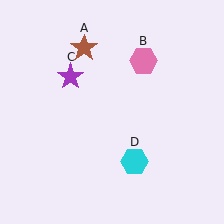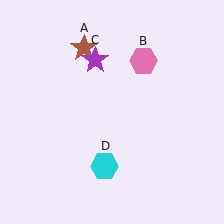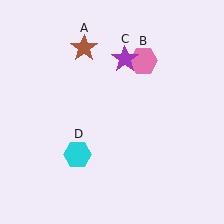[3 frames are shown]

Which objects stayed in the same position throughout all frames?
Brown star (object A) and pink hexagon (object B) remained stationary.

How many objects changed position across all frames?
2 objects changed position: purple star (object C), cyan hexagon (object D).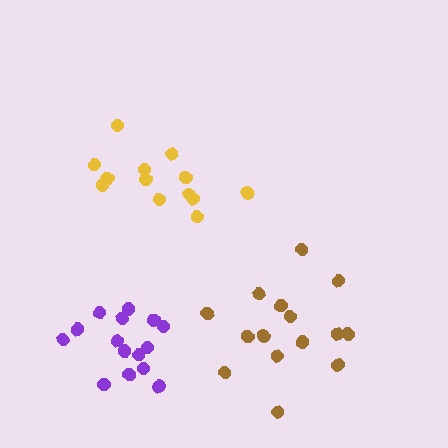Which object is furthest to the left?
The purple cluster is leftmost.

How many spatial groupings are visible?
There are 3 spatial groupings.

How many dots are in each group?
Group 1: 13 dots, Group 2: 15 dots, Group 3: 15 dots (43 total).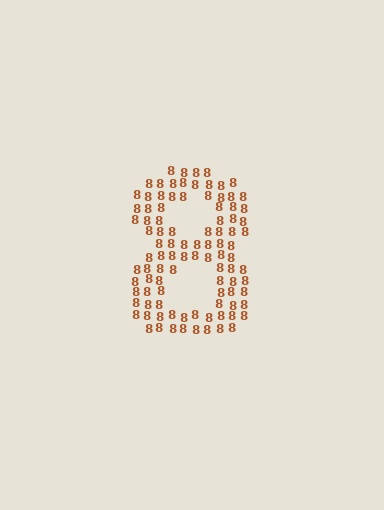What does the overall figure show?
The overall figure shows the digit 8.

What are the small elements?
The small elements are digit 8's.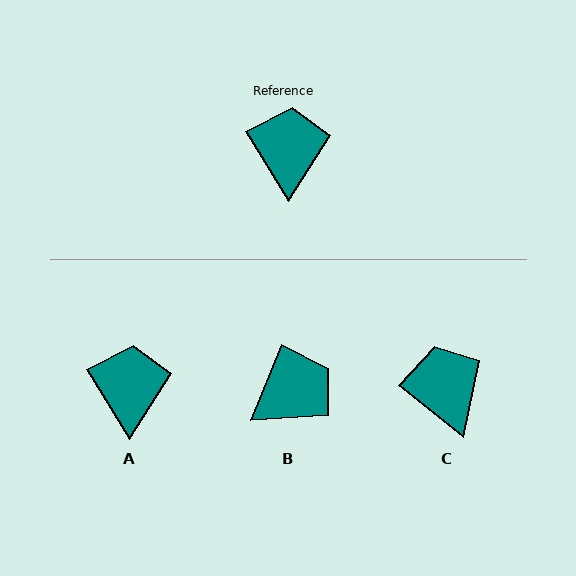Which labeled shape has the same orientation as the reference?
A.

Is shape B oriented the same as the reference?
No, it is off by about 54 degrees.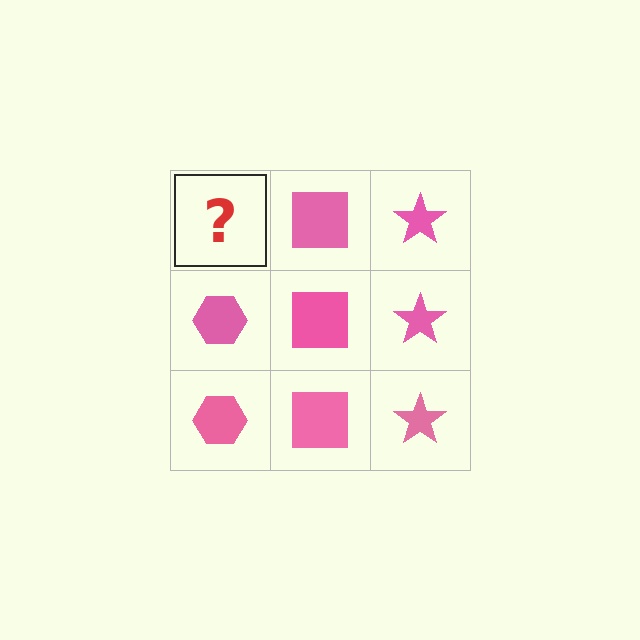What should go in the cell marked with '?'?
The missing cell should contain a pink hexagon.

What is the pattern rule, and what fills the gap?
The rule is that each column has a consistent shape. The gap should be filled with a pink hexagon.